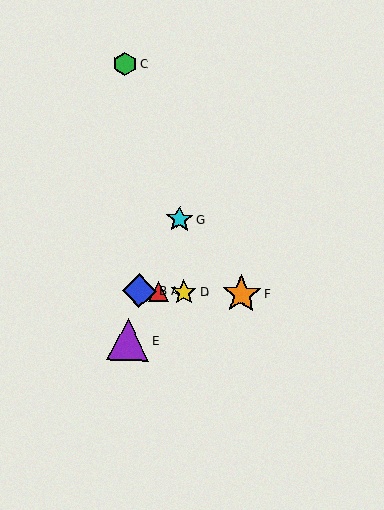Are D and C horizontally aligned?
No, D is at y≈292 and C is at y≈64.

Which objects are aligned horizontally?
Objects A, B, D, F are aligned horizontally.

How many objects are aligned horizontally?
4 objects (A, B, D, F) are aligned horizontally.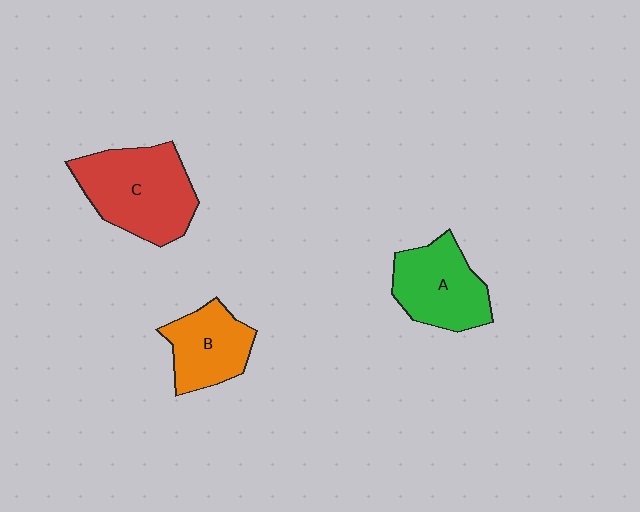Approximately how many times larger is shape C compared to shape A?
Approximately 1.3 times.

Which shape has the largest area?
Shape C (red).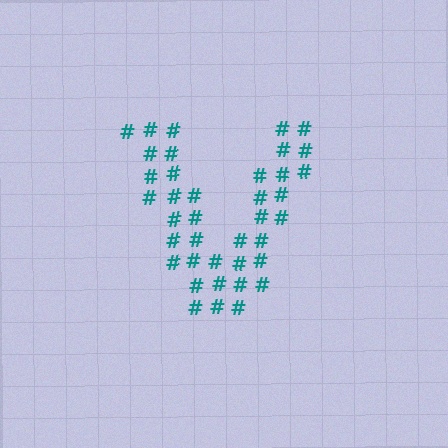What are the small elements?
The small elements are hash symbols.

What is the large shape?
The large shape is the letter V.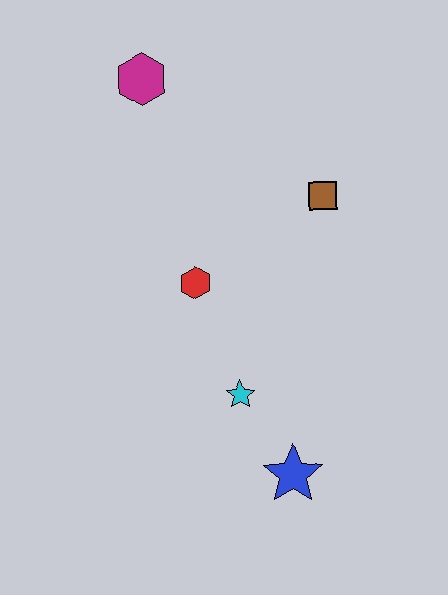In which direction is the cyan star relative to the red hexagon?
The cyan star is below the red hexagon.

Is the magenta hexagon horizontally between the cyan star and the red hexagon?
No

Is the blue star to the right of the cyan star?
Yes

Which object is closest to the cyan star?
The blue star is closest to the cyan star.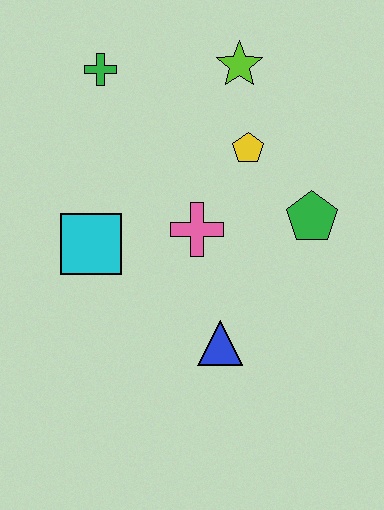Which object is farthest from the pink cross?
The green cross is farthest from the pink cross.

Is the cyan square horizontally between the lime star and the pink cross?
No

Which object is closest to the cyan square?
The pink cross is closest to the cyan square.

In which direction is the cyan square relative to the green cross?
The cyan square is below the green cross.